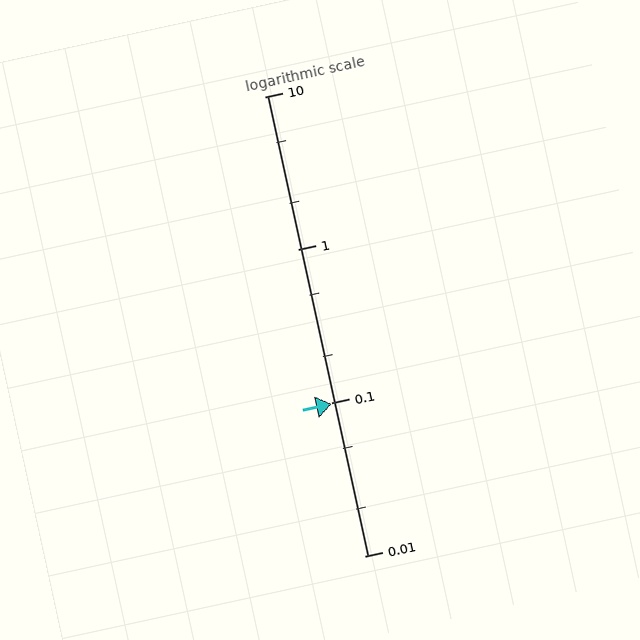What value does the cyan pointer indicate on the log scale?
The pointer indicates approximately 0.099.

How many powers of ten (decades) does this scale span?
The scale spans 3 decades, from 0.01 to 10.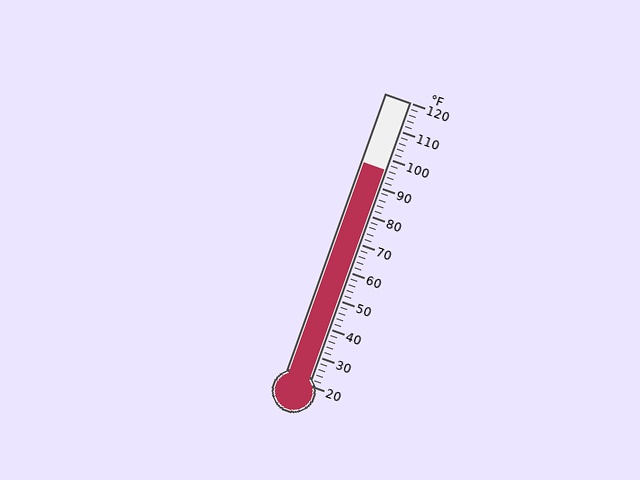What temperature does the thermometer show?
The thermometer shows approximately 96°F.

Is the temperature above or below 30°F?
The temperature is above 30°F.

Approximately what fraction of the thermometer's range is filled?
The thermometer is filled to approximately 75% of its range.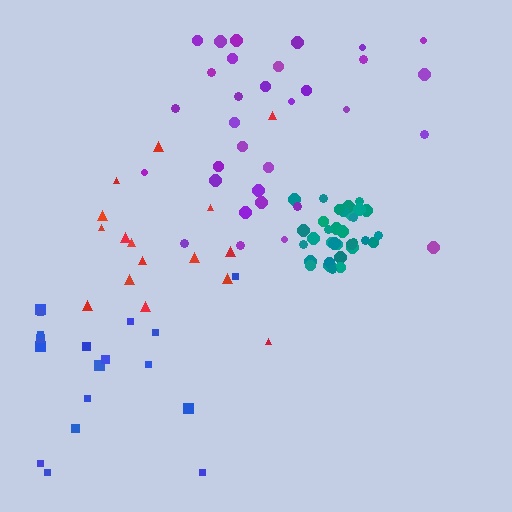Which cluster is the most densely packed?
Teal.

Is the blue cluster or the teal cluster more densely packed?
Teal.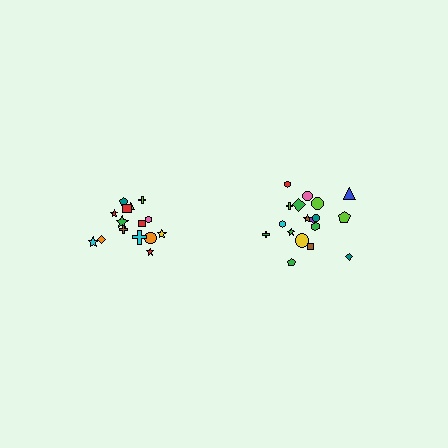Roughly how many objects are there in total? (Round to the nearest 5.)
Roughly 35 objects in total.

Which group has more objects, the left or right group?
The right group.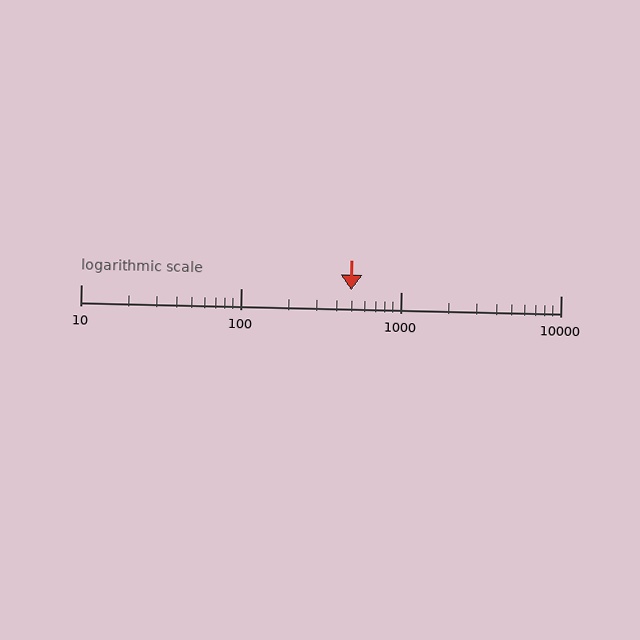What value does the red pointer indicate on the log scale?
The pointer indicates approximately 490.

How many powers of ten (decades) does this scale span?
The scale spans 3 decades, from 10 to 10000.